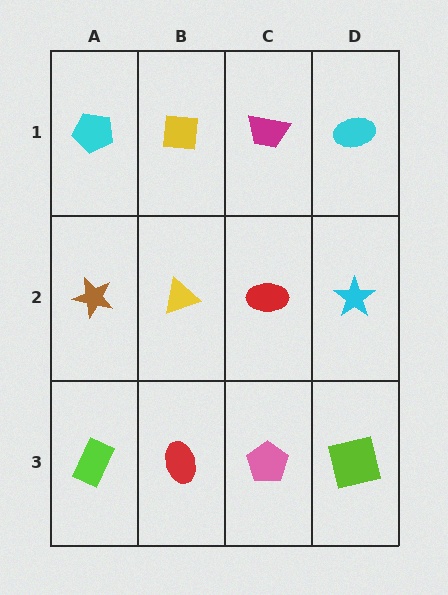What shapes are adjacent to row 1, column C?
A red ellipse (row 2, column C), a yellow square (row 1, column B), a cyan ellipse (row 1, column D).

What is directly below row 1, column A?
A brown star.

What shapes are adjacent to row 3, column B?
A yellow triangle (row 2, column B), a lime rectangle (row 3, column A), a pink pentagon (row 3, column C).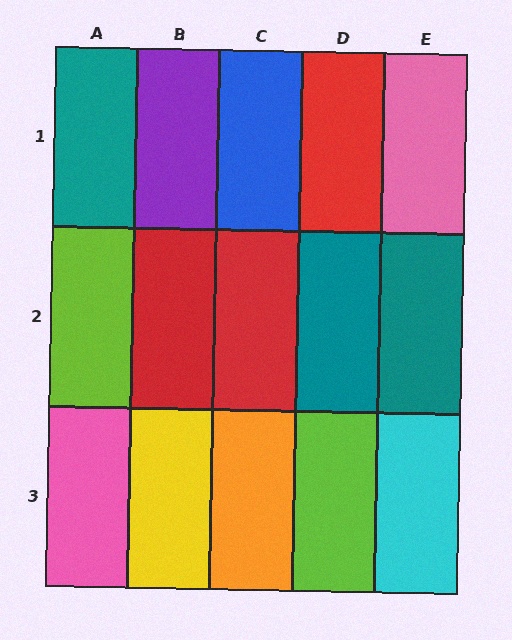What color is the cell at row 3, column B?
Yellow.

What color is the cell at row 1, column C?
Blue.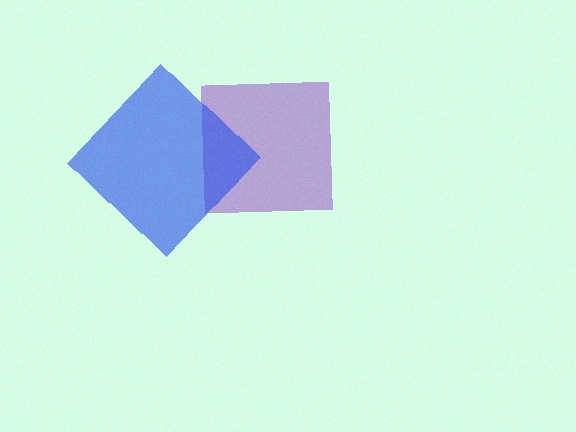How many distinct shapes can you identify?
There are 2 distinct shapes: a purple square, a blue diamond.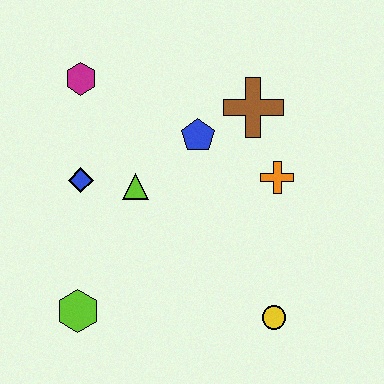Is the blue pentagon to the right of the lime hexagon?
Yes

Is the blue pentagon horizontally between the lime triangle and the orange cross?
Yes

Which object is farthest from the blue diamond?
The yellow circle is farthest from the blue diamond.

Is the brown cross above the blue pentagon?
Yes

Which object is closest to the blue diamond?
The lime triangle is closest to the blue diamond.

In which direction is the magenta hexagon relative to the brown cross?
The magenta hexagon is to the left of the brown cross.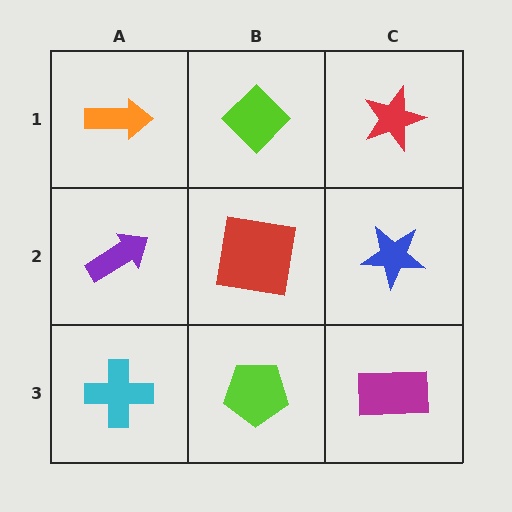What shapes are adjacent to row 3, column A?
A purple arrow (row 2, column A), a lime pentagon (row 3, column B).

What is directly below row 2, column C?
A magenta rectangle.